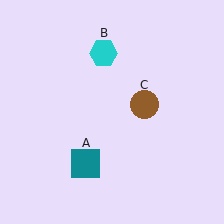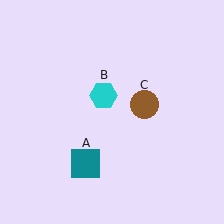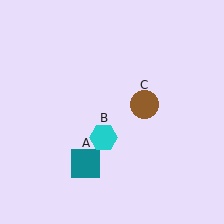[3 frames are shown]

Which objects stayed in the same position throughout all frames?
Teal square (object A) and brown circle (object C) remained stationary.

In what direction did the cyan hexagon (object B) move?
The cyan hexagon (object B) moved down.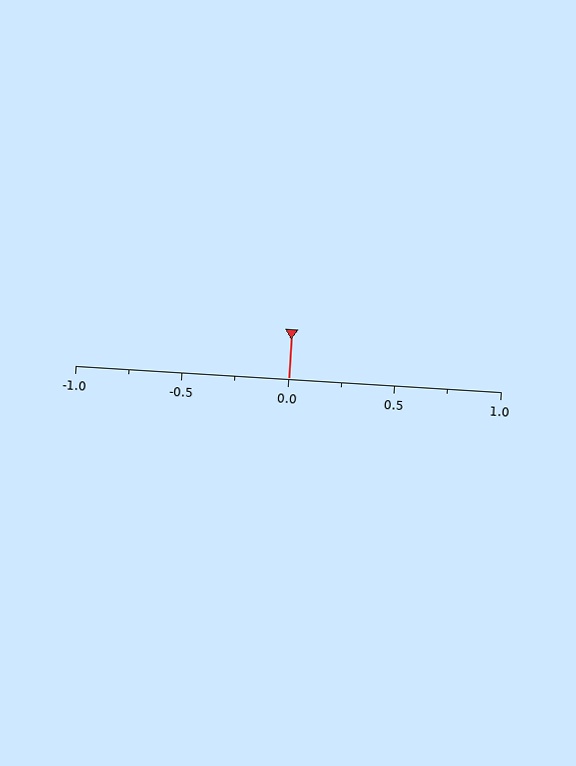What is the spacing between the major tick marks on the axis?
The major ticks are spaced 0.5 apart.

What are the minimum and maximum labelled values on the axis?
The axis runs from -1.0 to 1.0.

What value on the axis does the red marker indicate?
The marker indicates approximately 0.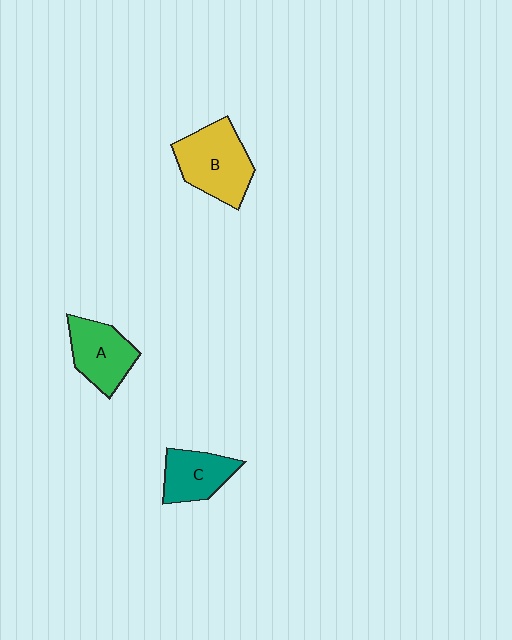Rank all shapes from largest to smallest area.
From largest to smallest: B (yellow), A (green), C (teal).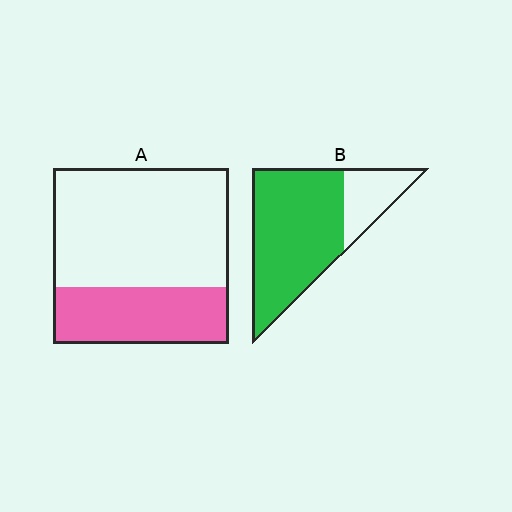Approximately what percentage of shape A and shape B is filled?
A is approximately 30% and B is approximately 75%.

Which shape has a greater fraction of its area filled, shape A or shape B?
Shape B.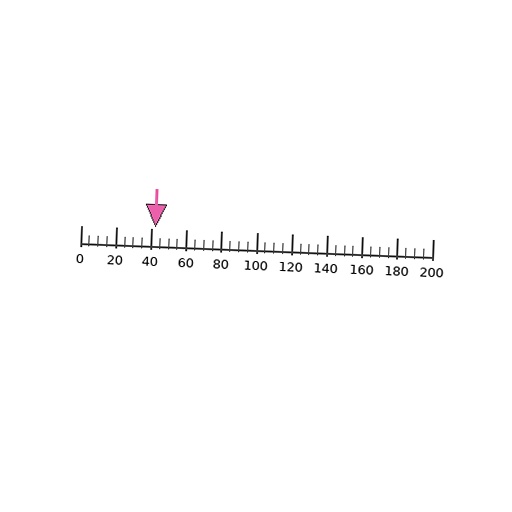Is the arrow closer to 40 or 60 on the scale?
The arrow is closer to 40.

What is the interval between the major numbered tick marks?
The major tick marks are spaced 20 units apart.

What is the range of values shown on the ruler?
The ruler shows values from 0 to 200.